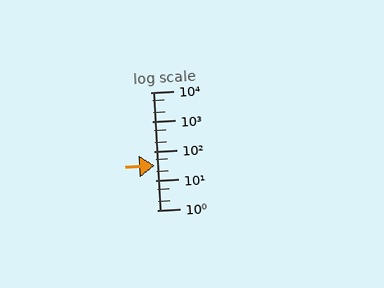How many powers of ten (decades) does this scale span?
The scale spans 4 decades, from 1 to 10000.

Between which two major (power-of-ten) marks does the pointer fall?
The pointer is between 10 and 100.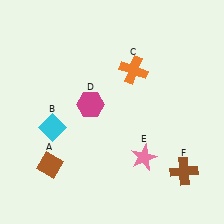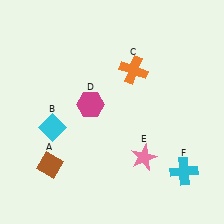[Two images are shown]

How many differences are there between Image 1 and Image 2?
There is 1 difference between the two images.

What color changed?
The cross (F) changed from brown in Image 1 to cyan in Image 2.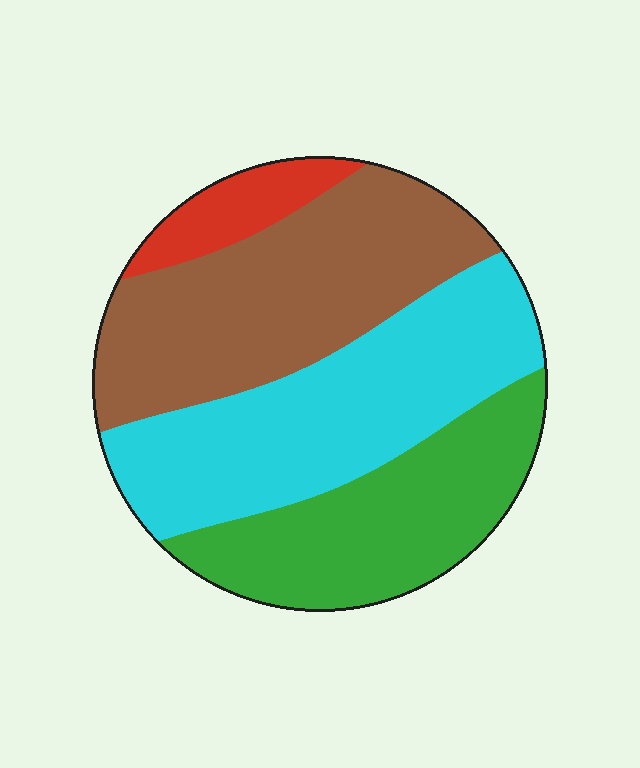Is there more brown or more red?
Brown.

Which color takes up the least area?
Red, at roughly 5%.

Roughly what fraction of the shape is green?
Green takes up about one quarter (1/4) of the shape.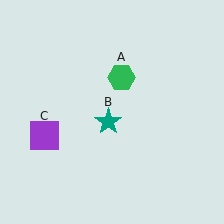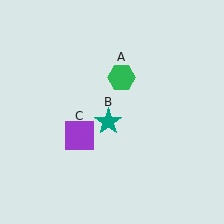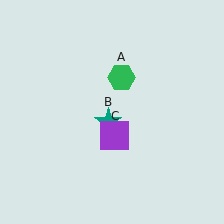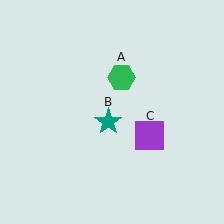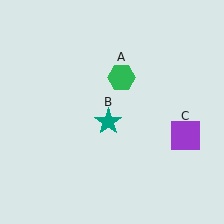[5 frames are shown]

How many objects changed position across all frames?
1 object changed position: purple square (object C).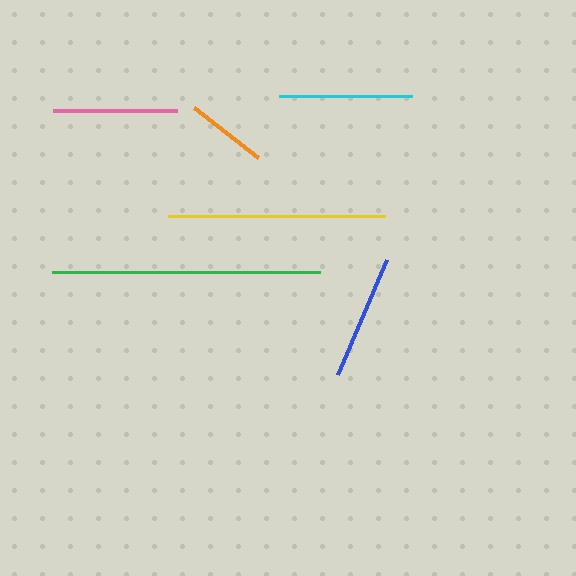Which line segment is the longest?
The green line is the longest at approximately 268 pixels.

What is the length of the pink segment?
The pink segment is approximately 124 pixels long.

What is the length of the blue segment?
The blue segment is approximately 125 pixels long.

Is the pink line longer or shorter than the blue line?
The blue line is longer than the pink line.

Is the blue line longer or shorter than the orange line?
The blue line is longer than the orange line.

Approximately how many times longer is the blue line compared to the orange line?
The blue line is approximately 1.5 times the length of the orange line.